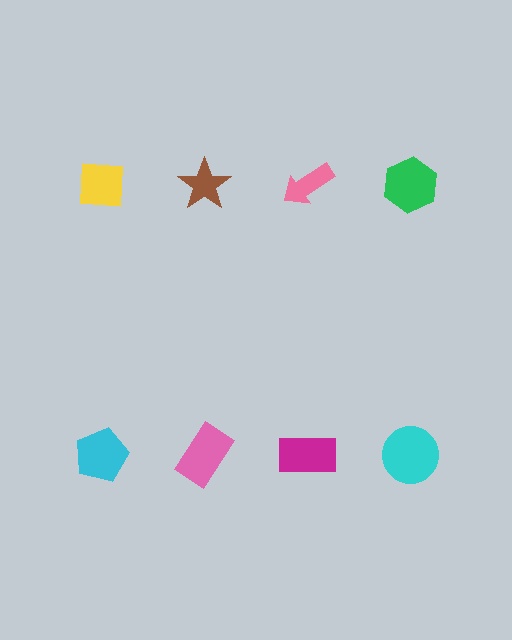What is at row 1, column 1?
A yellow square.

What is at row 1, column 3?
A pink arrow.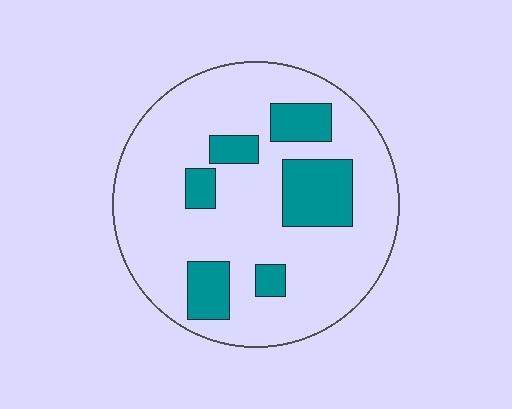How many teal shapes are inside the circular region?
6.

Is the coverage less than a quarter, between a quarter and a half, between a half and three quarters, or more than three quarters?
Less than a quarter.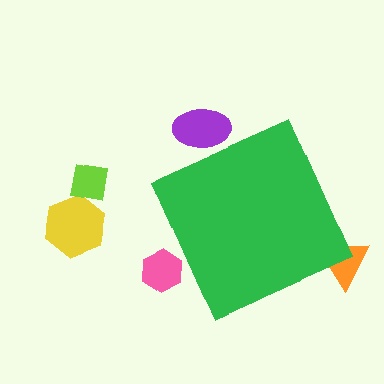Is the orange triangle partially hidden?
Yes, the orange triangle is partially hidden behind the green diamond.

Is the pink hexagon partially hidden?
Yes, the pink hexagon is partially hidden behind the green diamond.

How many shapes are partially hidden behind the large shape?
3 shapes are partially hidden.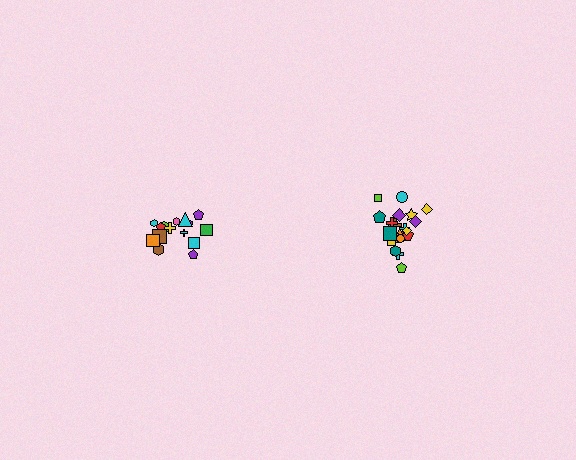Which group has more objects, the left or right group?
The right group.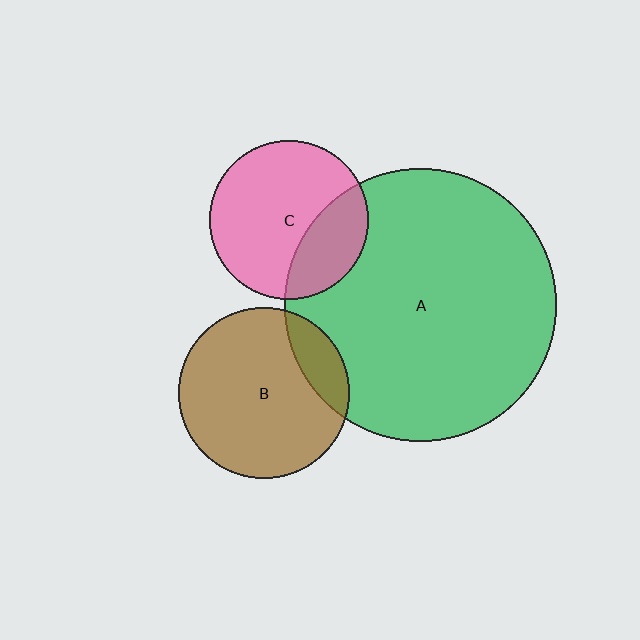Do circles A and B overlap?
Yes.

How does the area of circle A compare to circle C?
Approximately 2.9 times.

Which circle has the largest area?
Circle A (green).